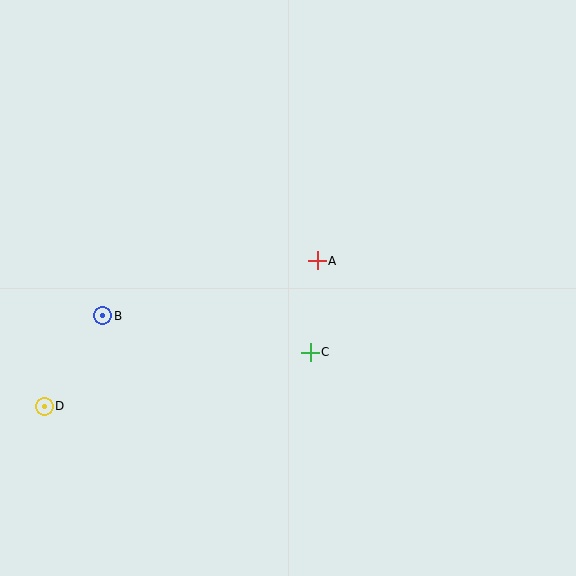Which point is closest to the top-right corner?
Point A is closest to the top-right corner.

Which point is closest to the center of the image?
Point A at (317, 261) is closest to the center.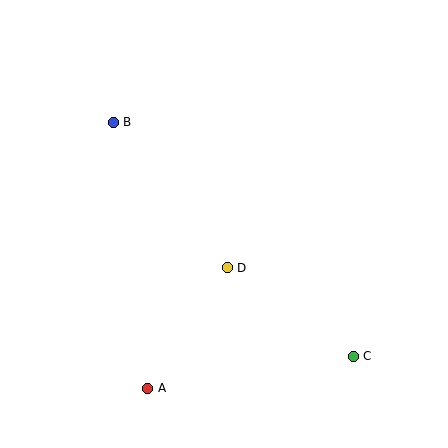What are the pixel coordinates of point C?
Point C is at (353, 356).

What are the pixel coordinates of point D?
Point D is at (227, 268).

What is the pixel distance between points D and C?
The distance between D and C is 154 pixels.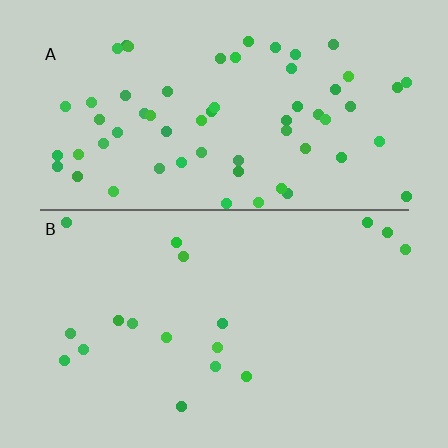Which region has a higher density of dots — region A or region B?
A (the top).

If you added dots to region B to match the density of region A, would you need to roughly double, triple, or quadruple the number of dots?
Approximately quadruple.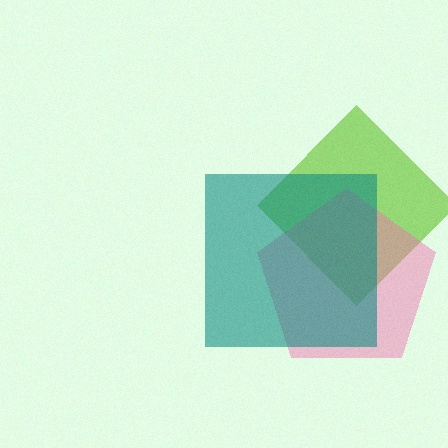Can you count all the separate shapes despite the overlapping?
Yes, there are 3 separate shapes.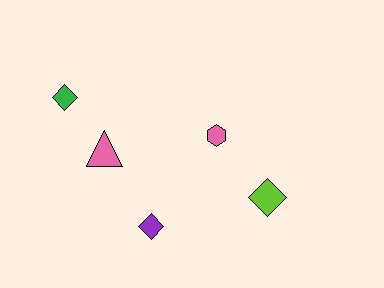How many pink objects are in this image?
There are 2 pink objects.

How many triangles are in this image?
There is 1 triangle.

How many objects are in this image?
There are 5 objects.